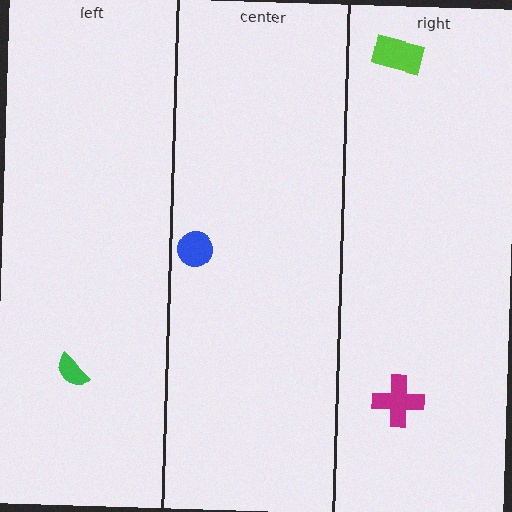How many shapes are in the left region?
1.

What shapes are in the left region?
The green semicircle.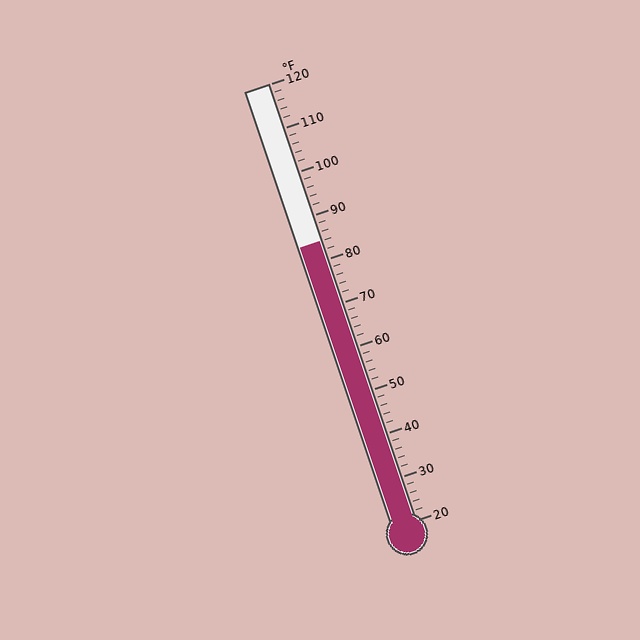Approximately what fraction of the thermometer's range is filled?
The thermometer is filled to approximately 65% of its range.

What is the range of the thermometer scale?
The thermometer scale ranges from 20°F to 120°F.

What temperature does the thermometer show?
The thermometer shows approximately 84°F.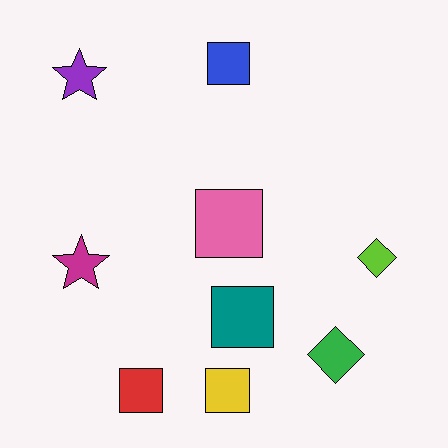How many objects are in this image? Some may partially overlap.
There are 9 objects.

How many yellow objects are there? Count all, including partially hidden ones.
There is 1 yellow object.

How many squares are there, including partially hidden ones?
There are 5 squares.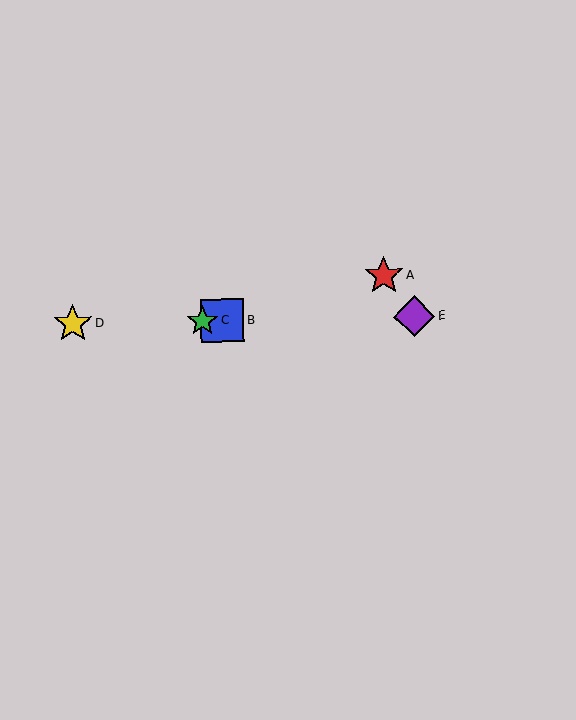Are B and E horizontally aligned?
Yes, both are at y≈321.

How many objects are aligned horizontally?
4 objects (B, C, D, E) are aligned horizontally.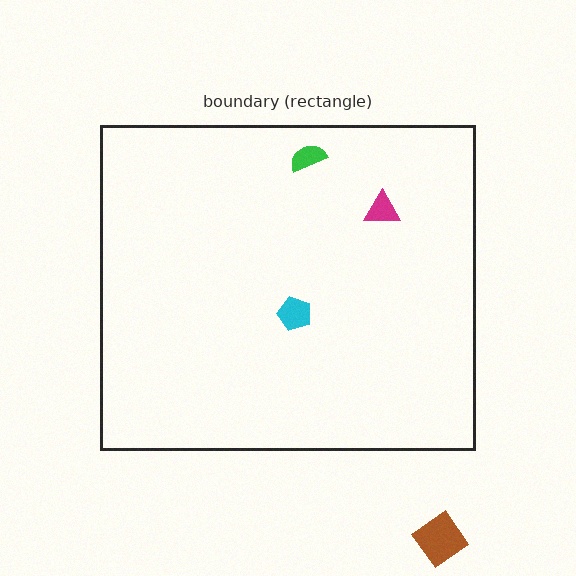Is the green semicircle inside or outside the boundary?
Inside.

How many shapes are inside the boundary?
3 inside, 1 outside.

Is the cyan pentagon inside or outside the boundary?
Inside.